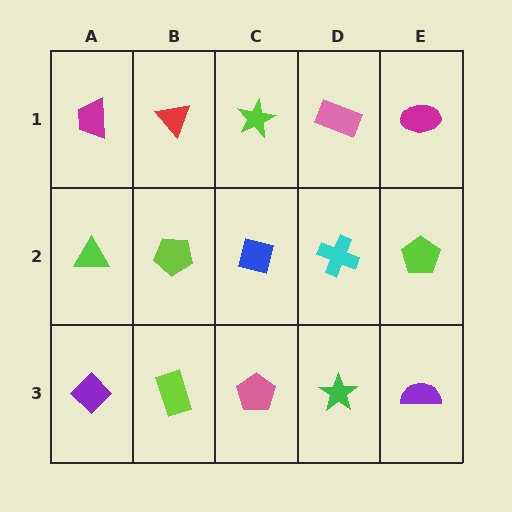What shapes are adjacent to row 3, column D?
A cyan cross (row 2, column D), a pink pentagon (row 3, column C), a purple semicircle (row 3, column E).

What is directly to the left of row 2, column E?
A cyan cross.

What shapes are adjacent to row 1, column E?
A lime pentagon (row 2, column E), a pink rectangle (row 1, column D).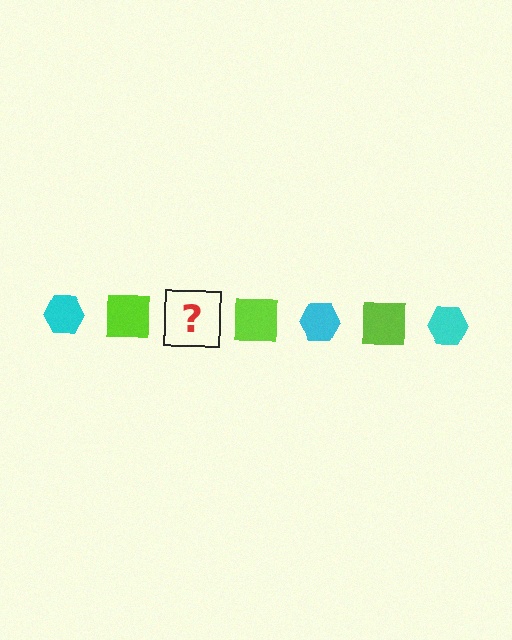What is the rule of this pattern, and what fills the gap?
The rule is that the pattern alternates between cyan hexagon and lime square. The gap should be filled with a cyan hexagon.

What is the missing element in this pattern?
The missing element is a cyan hexagon.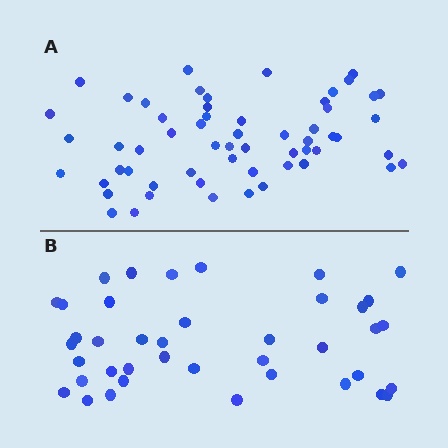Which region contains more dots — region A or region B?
Region A (the top region) has more dots.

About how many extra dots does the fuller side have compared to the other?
Region A has approximately 20 more dots than region B.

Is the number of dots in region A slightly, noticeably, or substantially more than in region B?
Region A has substantially more. The ratio is roughly 1.4 to 1.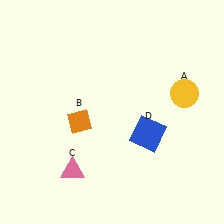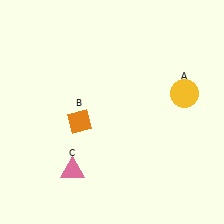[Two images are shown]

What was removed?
The blue square (D) was removed in Image 2.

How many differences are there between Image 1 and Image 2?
There is 1 difference between the two images.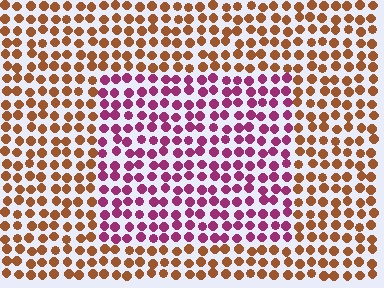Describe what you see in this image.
The image is filled with small brown elements in a uniform arrangement. A rectangle-shaped region is visible where the elements are tinted to a slightly different hue, forming a subtle color boundary.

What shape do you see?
I see a rectangle.